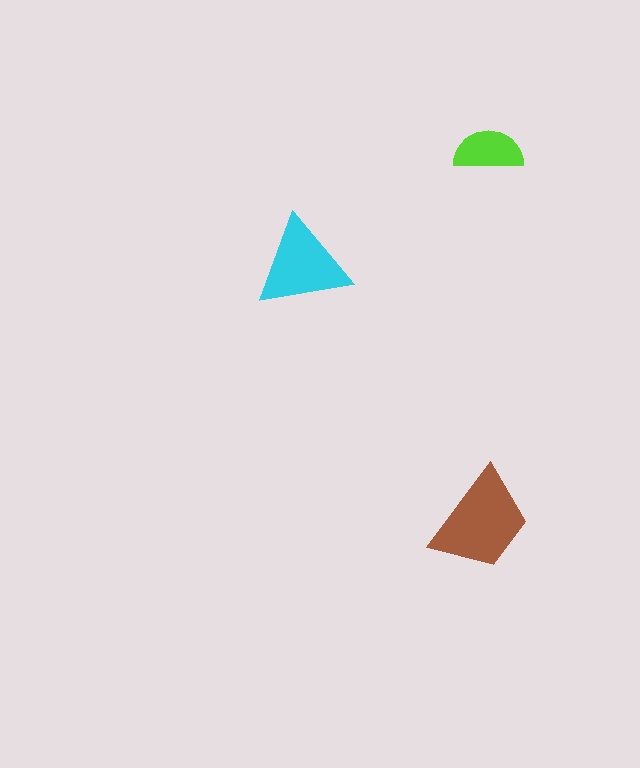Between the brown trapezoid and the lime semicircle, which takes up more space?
The brown trapezoid.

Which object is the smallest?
The lime semicircle.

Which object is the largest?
The brown trapezoid.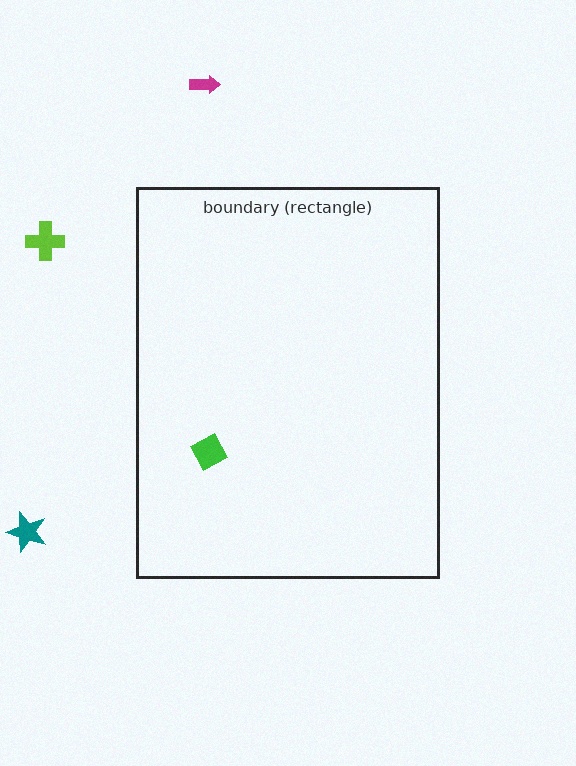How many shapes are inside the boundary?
1 inside, 3 outside.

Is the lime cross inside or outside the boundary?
Outside.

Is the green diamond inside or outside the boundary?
Inside.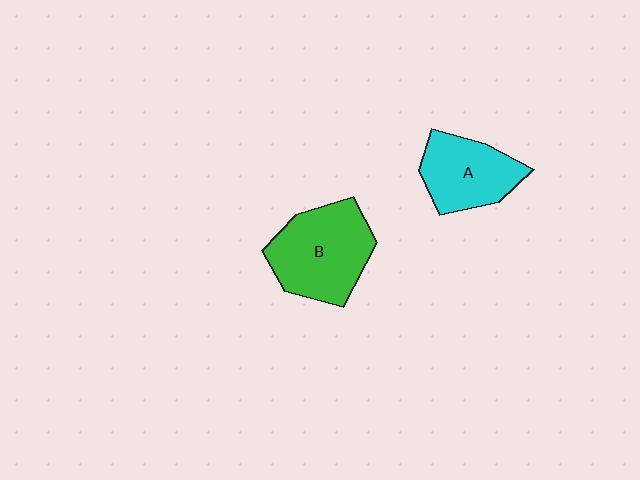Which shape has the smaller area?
Shape A (cyan).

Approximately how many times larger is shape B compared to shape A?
Approximately 1.4 times.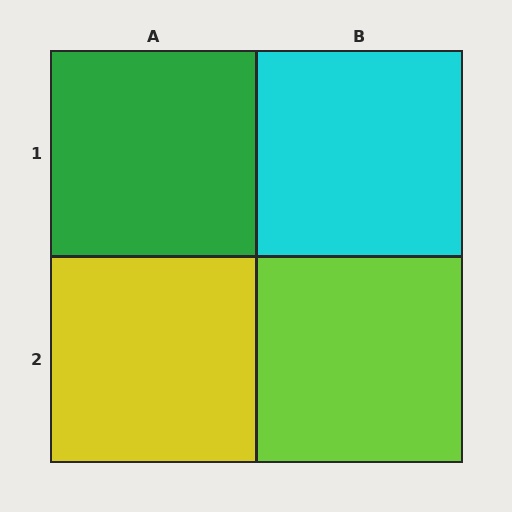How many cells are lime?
1 cell is lime.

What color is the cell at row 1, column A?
Green.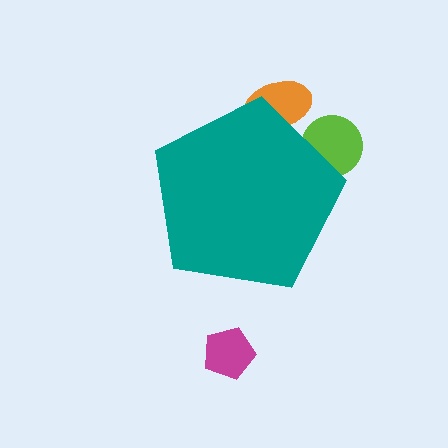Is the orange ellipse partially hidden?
Yes, the orange ellipse is partially hidden behind the teal pentagon.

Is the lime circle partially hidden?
Yes, the lime circle is partially hidden behind the teal pentagon.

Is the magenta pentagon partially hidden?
No, the magenta pentagon is fully visible.